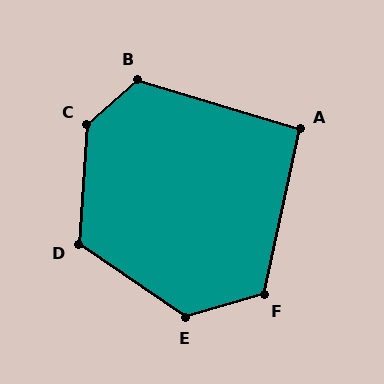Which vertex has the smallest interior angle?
A, at approximately 95 degrees.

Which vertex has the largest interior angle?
C, at approximately 136 degrees.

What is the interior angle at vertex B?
Approximately 121 degrees (obtuse).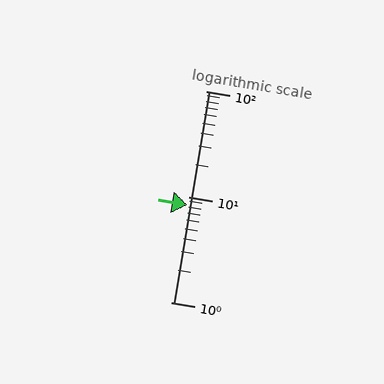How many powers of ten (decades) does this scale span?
The scale spans 2 decades, from 1 to 100.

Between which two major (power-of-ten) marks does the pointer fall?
The pointer is between 1 and 10.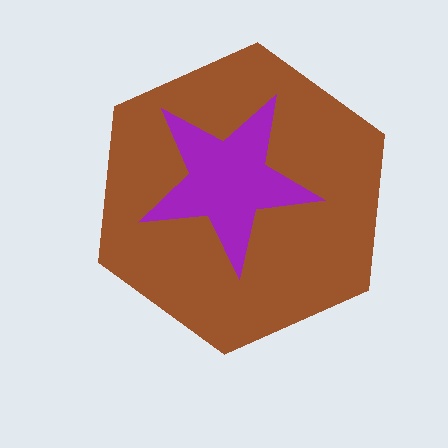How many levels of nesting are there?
2.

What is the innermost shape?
The purple star.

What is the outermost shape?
The brown hexagon.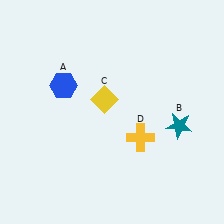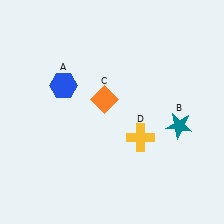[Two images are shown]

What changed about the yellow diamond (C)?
In Image 1, C is yellow. In Image 2, it changed to orange.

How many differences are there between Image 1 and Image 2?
There is 1 difference between the two images.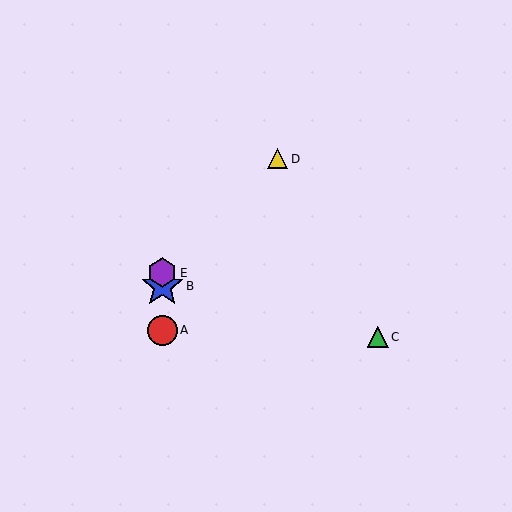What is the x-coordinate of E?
Object E is at x≈162.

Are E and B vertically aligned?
Yes, both are at x≈162.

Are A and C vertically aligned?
No, A is at x≈162 and C is at x≈378.